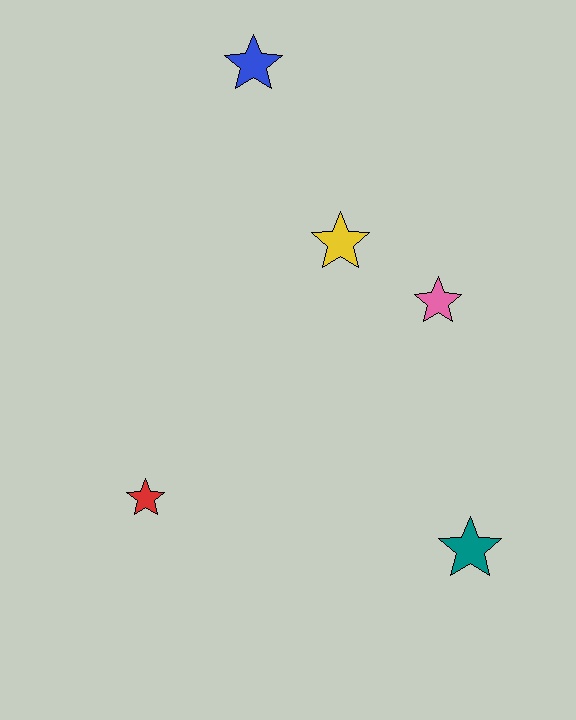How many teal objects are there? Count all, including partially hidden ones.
There is 1 teal object.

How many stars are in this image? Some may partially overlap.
There are 5 stars.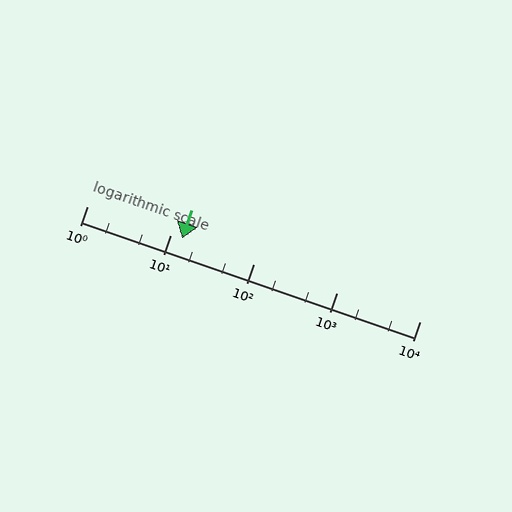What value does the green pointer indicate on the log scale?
The pointer indicates approximately 14.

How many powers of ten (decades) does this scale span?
The scale spans 4 decades, from 1 to 10000.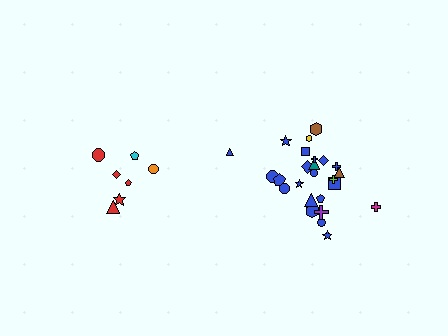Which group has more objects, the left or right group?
The right group.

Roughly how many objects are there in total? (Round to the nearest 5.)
Roughly 30 objects in total.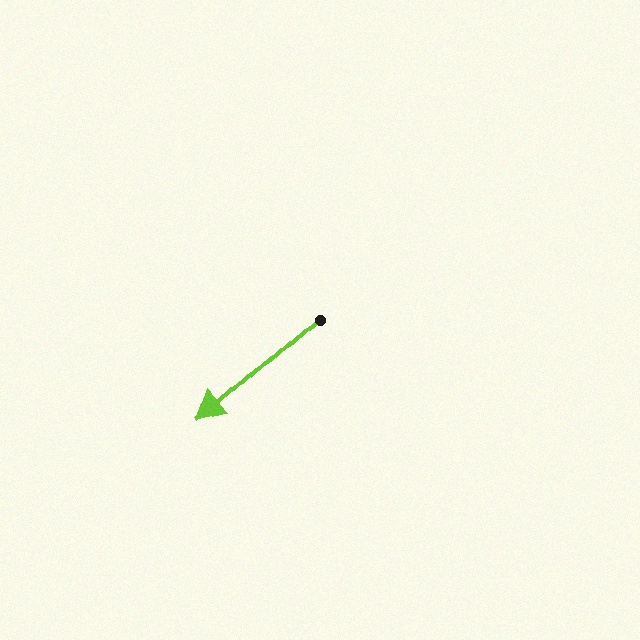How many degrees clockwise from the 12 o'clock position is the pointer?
Approximately 228 degrees.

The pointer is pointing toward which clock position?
Roughly 8 o'clock.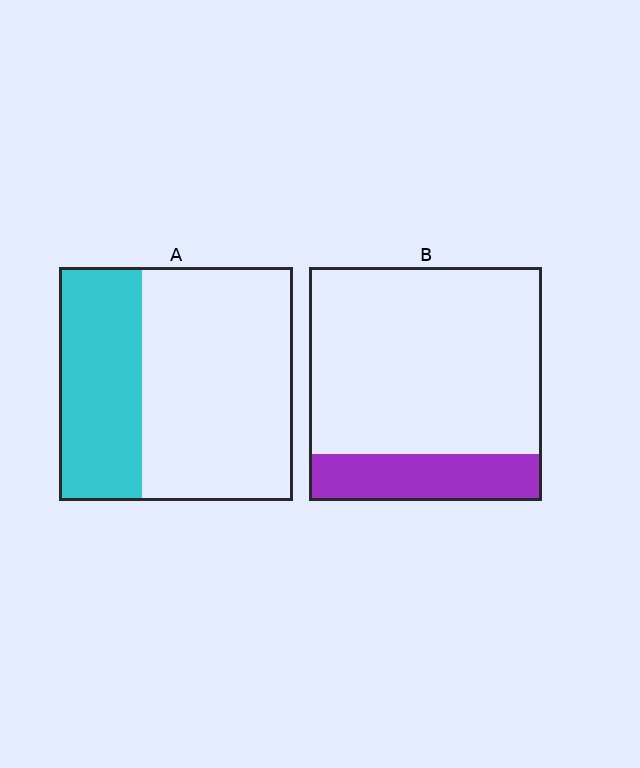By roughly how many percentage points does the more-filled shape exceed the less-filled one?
By roughly 15 percentage points (A over B).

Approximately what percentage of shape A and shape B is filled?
A is approximately 35% and B is approximately 20%.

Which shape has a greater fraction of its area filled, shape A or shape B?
Shape A.